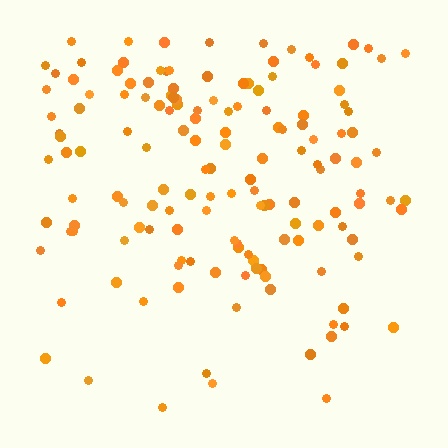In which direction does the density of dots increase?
From bottom to top, with the top side densest.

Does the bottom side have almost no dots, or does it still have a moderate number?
Still a moderate number, just noticeably fewer than the top.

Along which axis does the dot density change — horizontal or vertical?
Vertical.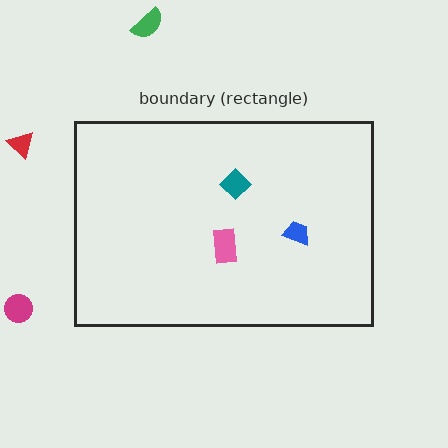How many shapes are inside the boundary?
3 inside, 3 outside.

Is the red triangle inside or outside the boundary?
Outside.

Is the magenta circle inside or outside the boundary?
Outside.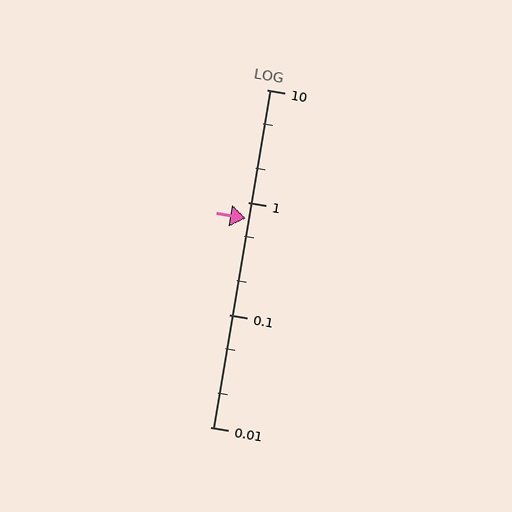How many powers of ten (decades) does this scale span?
The scale spans 3 decades, from 0.01 to 10.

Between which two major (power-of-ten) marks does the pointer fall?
The pointer is between 0.1 and 1.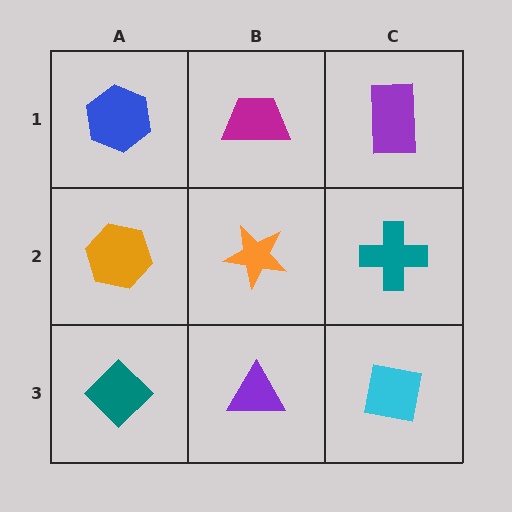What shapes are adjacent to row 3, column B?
An orange star (row 2, column B), a teal diamond (row 3, column A), a cyan square (row 3, column C).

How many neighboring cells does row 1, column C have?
2.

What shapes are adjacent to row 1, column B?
An orange star (row 2, column B), a blue hexagon (row 1, column A), a purple rectangle (row 1, column C).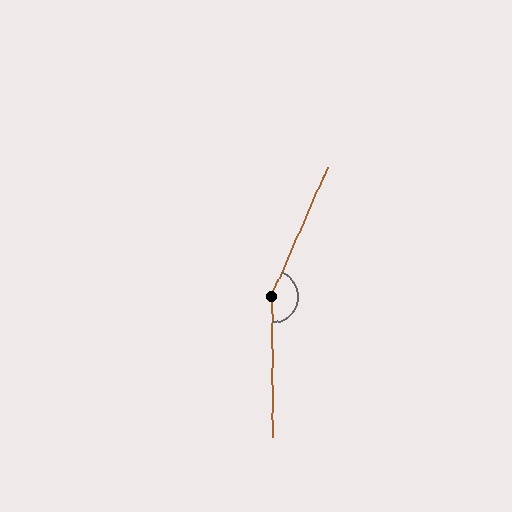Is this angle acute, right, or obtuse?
It is obtuse.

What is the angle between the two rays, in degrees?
Approximately 156 degrees.